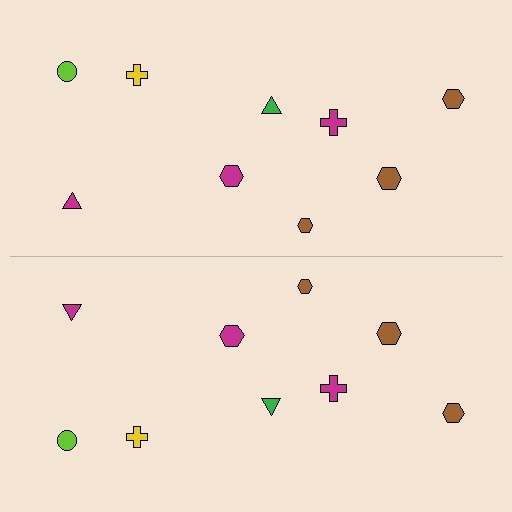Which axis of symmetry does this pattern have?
The pattern has a horizontal axis of symmetry running through the center of the image.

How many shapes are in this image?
There are 18 shapes in this image.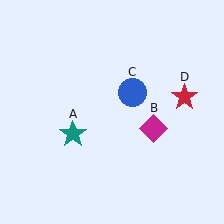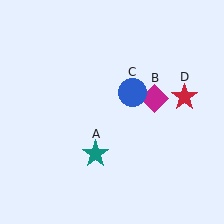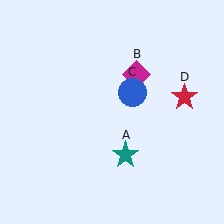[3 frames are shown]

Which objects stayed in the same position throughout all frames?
Blue circle (object C) and red star (object D) remained stationary.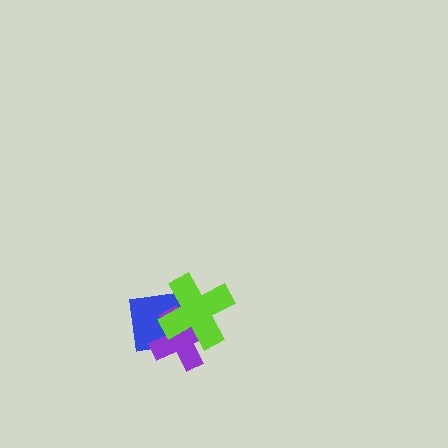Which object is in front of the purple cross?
The lime cross is in front of the purple cross.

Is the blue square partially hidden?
Yes, it is partially covered by another shape.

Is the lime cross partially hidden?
No, no other shape covers it.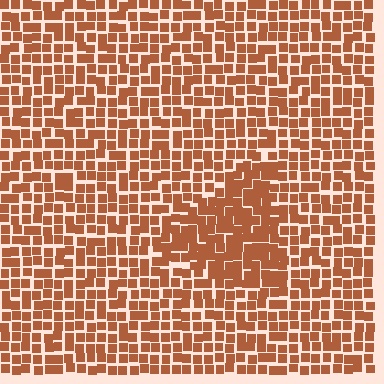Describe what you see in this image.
The image contains small brown elements arranged at two different densities. A triangle-shaped region is visible where the elements are more densely packed than the surrounding area.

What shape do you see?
I see a triangle.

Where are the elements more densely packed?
The elements are more densely packed inside the triangle boundary.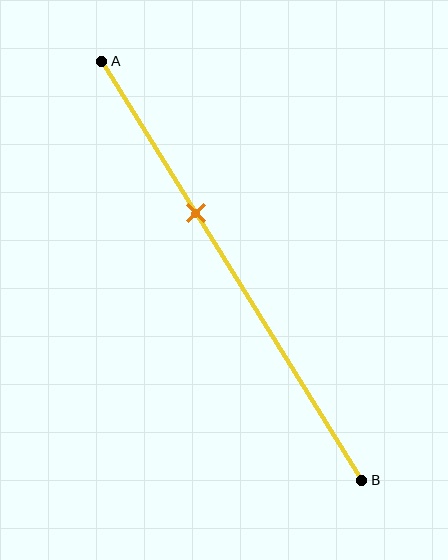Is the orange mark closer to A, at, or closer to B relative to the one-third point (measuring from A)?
The orange mark is approximately at the one-third point of segment AB.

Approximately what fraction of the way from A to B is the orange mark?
The orange mark is approximately 35% of the way from A to B.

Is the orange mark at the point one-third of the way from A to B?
Yes, the mark is approximately at the one-third point.